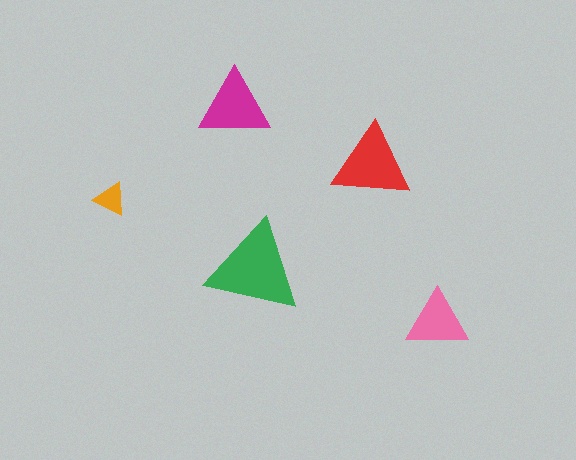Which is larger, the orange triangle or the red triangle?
The red one.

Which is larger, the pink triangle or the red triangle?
The red one.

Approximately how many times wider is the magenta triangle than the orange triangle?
About 2 times wider.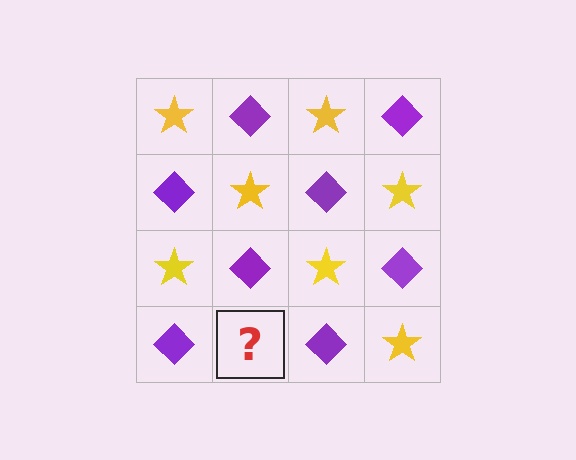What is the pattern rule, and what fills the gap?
The rule is that it alternates yellow star and purple diamond in a checkerboard pattern. The gap should be filled with a yellow star.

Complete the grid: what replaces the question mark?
The question mark should be replaced with a yellow star.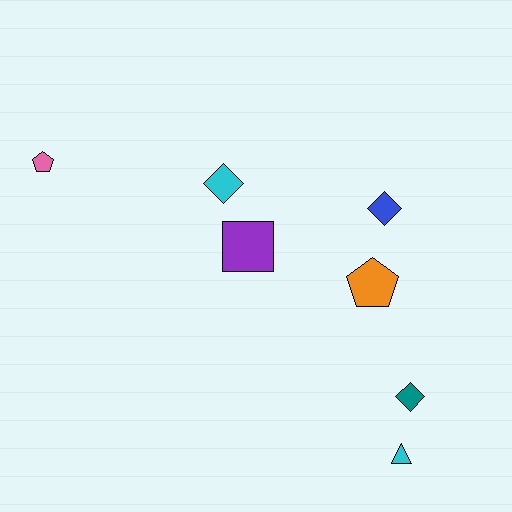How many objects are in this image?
There are 7 objects.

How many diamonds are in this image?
There are 3 diamonds.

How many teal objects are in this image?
There is 1 teal object.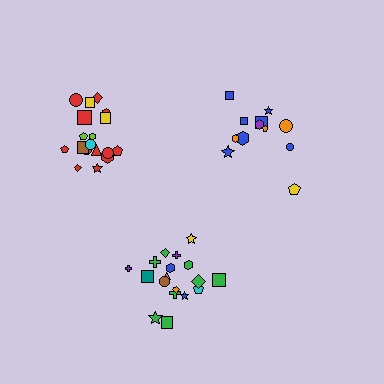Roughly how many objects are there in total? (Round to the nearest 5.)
Roughly 50 objects in total.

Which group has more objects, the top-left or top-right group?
The top-left group.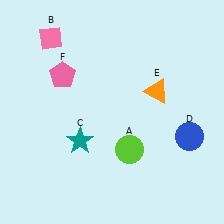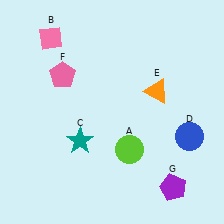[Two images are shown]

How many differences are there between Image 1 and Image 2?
There is 1 difference between the two images.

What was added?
A purple pentagon (G) was added in Image 2.